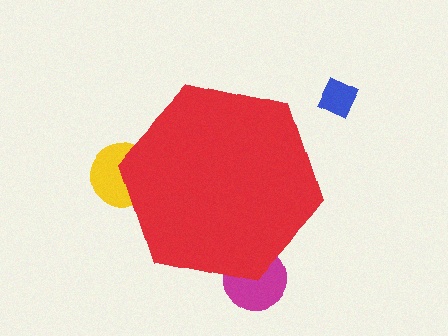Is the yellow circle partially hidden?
Yes, the yellow circle is partially hidden behind the red hexagon.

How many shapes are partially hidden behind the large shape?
2 shapes are partially hidden.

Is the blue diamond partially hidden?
No, the blue diamond is fully visible.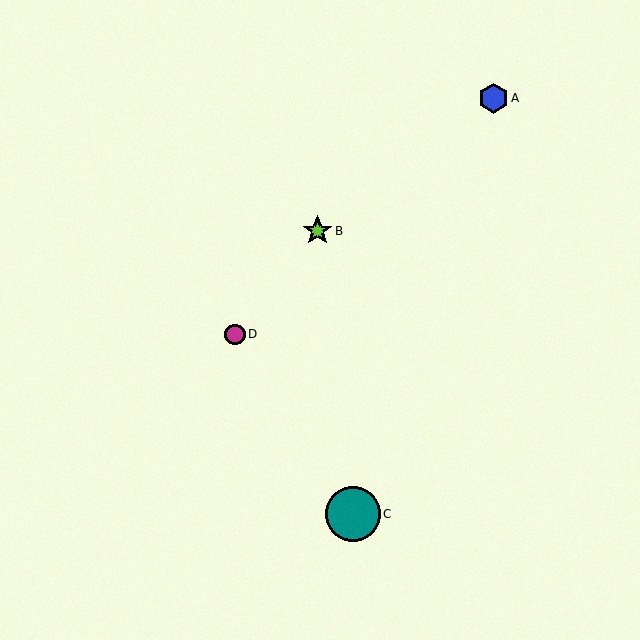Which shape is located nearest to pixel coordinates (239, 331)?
The magenta circle (labeled D) at (235, 334) is nearest to that location.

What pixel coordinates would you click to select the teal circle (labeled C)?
Click at (353, 514) to select the teal circle C.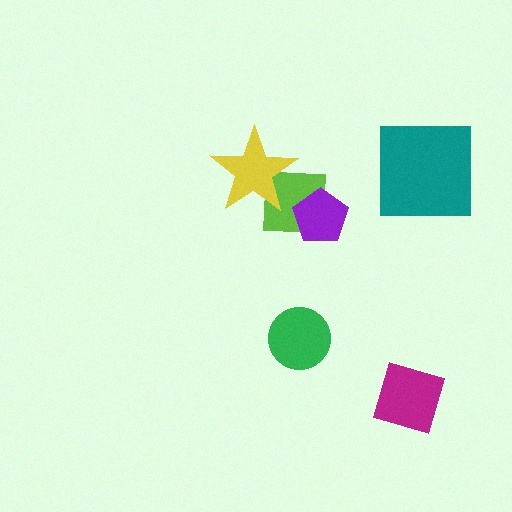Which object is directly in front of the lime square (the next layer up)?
The purple pentagon is directly in front of the lime square.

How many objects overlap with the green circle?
0 objects overlap with the green circle.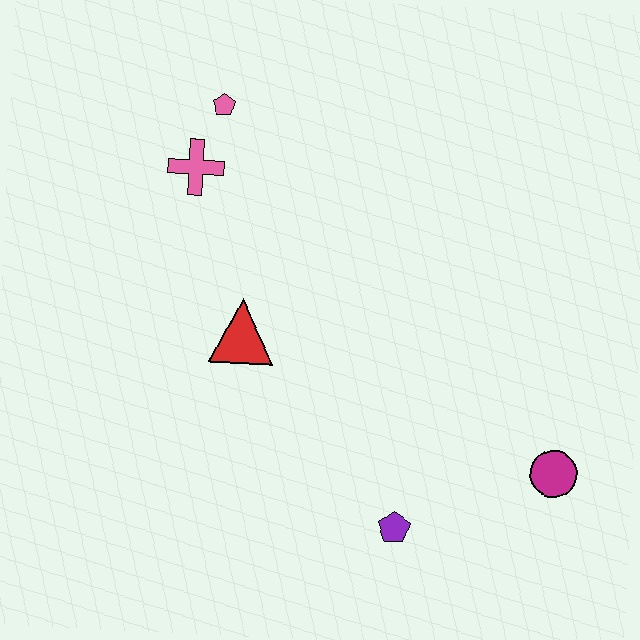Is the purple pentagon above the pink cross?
No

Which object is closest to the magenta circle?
The purple pentagon is closest to the magenta circle.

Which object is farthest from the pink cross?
The magenta circle is farthest from the pink cross.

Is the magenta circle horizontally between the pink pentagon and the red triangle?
No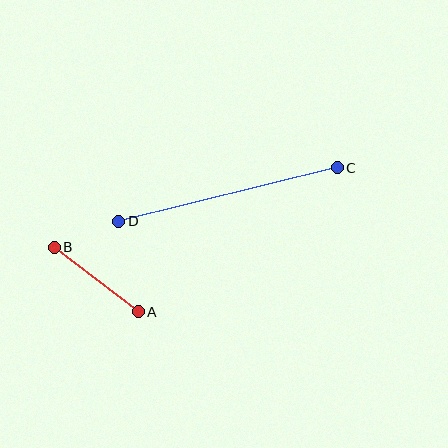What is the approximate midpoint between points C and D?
The midpoint is at approximately (228, 195) pixels.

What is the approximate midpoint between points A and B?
The midpoint is at approximately (96, 280) pixels.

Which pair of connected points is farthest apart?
Points C and D are farthest apart.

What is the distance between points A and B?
The distance is approximately 106 pixels.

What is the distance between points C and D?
The distance is approximately 225 pixels.